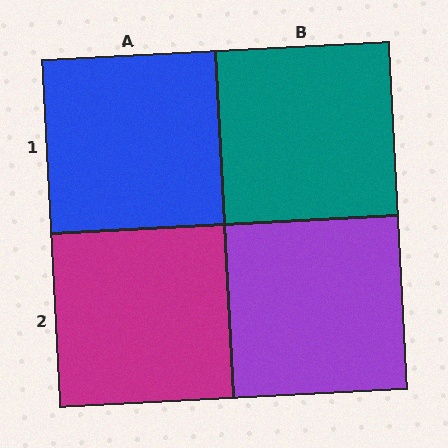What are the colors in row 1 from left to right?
Blue, teal.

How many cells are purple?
1 cell is purple.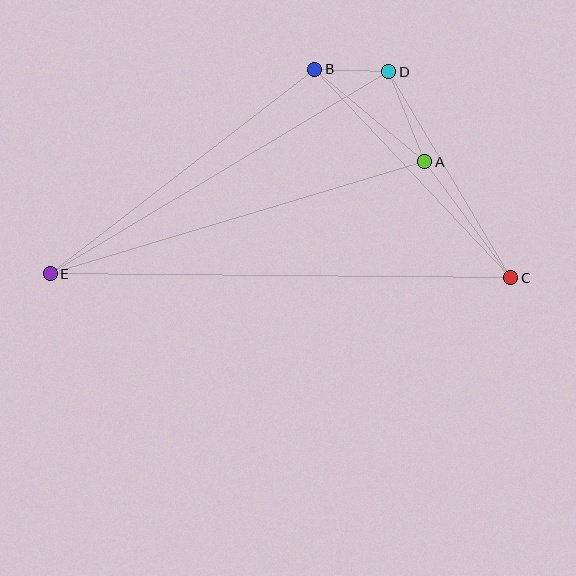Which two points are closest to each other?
Points B and D are closest to each other.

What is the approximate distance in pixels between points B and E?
The distance between B and E is approximately 334 pixels.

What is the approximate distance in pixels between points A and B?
The distance between A and B is approximately 143 pixels.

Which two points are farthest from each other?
Points C and E are farthest from each other.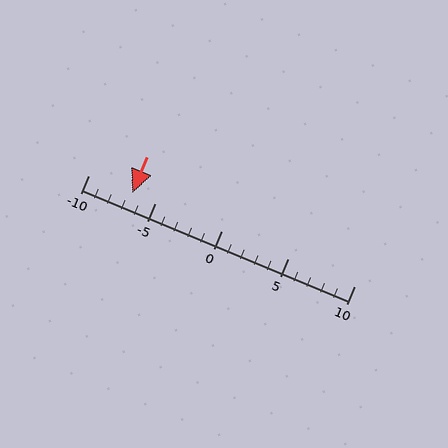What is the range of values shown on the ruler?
The ruler shows values from -10 to 10.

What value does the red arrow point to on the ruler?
The red arrow points to approximately -7.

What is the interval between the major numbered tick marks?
The major tick marks are spaced 5 units apart.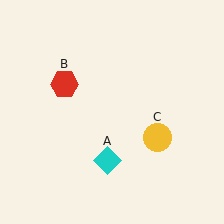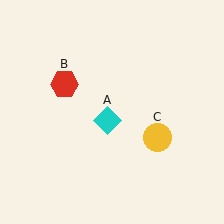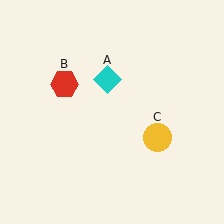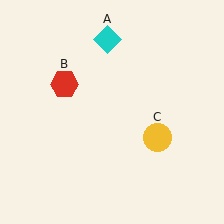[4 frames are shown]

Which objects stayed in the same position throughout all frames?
Red hexagon (object B) and yellow circle (object C) remained stationary.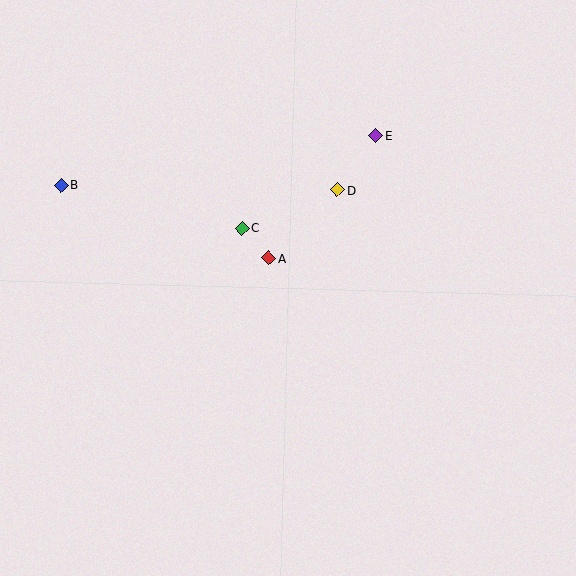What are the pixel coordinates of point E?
Point E is at (376, 136).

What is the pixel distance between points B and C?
The distance between B and C is 186 pixels.